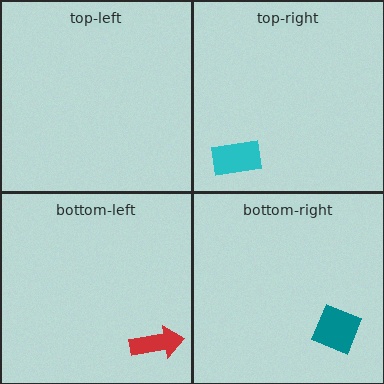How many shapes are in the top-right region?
1.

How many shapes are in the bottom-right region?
1.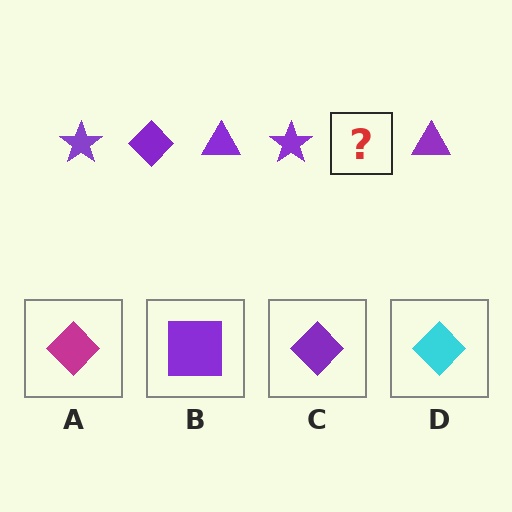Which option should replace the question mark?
Option C.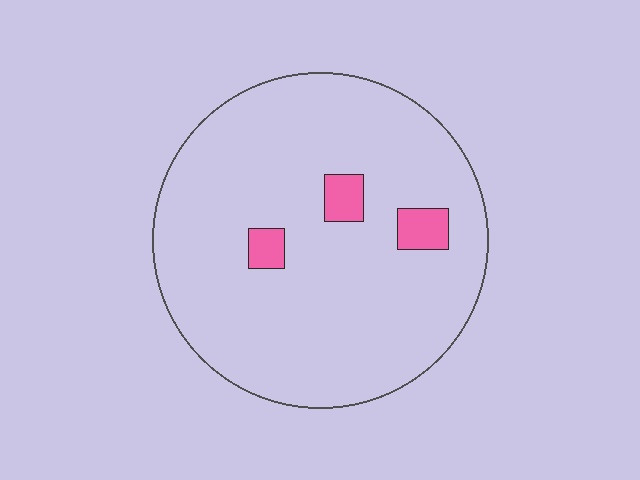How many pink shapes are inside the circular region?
3.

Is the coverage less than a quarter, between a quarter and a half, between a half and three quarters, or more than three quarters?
Less than a quarter.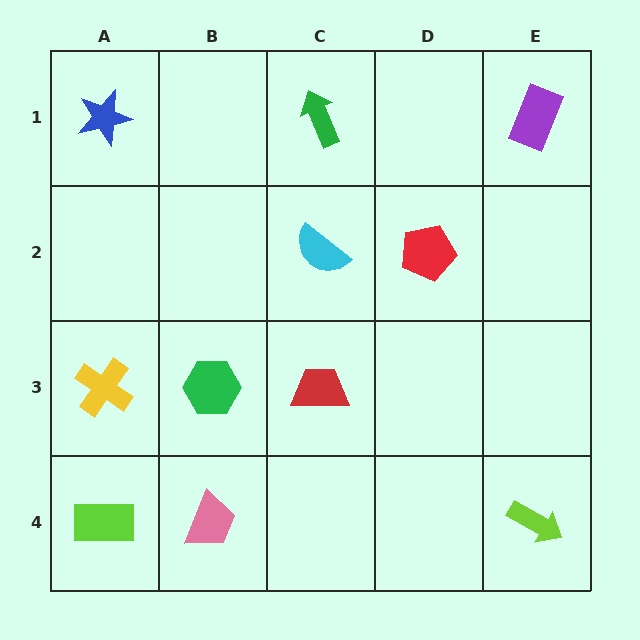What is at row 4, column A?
A lime rectangle.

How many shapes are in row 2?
2 shapes.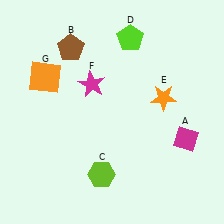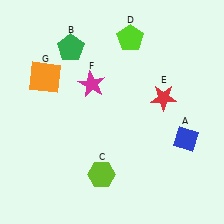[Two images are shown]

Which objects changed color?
A changed from magenta to blue. B changed from brown to green. E changed from orange to red.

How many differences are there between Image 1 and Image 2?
There are 3 differences between the two images.